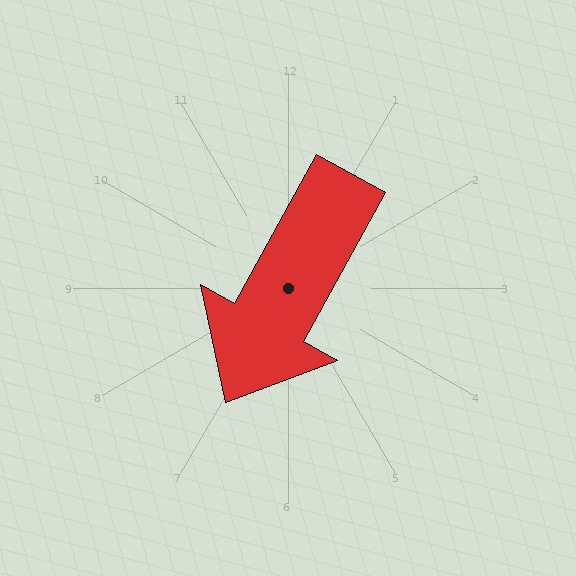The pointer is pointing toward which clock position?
Roughly 7 o'clock.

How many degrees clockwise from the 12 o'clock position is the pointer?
Approximately 209 degrees.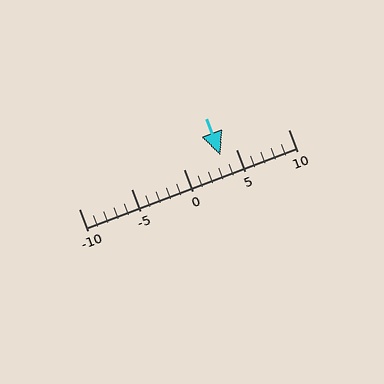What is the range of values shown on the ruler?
The ruler shows values from -10 to 10.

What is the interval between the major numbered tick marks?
The major tick marks are spaced 5 units apart.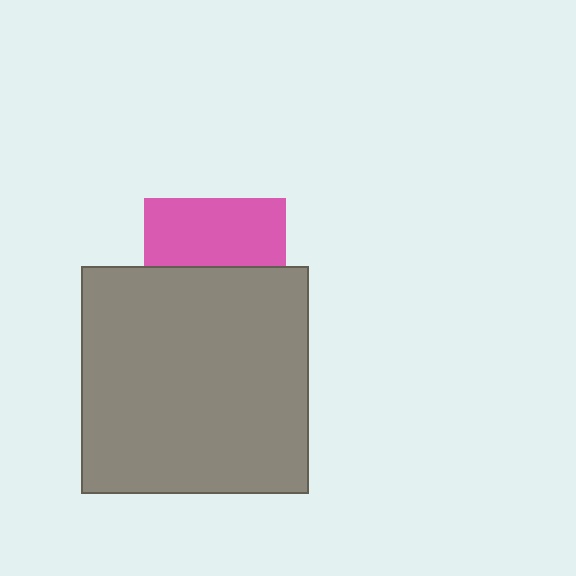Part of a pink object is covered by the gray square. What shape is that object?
It is a square.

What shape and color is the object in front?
The object in front is a gray square.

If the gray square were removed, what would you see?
You would see the complete pink square.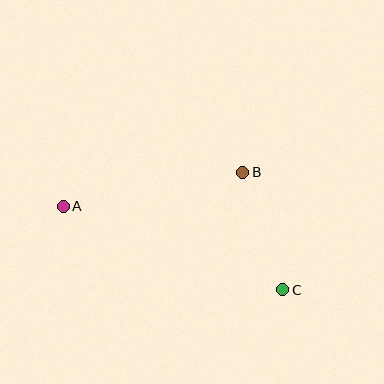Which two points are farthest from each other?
Points A and C are farthest from each other.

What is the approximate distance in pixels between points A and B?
The distance between A and B is approximately 183 pixels.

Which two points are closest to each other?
Points B and C are closest to each other.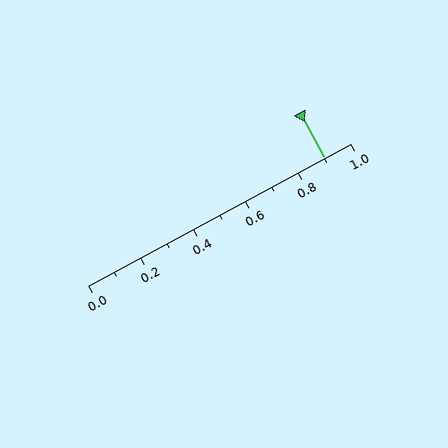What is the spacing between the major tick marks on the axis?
The major ticks are spaced 0.2 apart.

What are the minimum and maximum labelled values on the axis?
The axis runs from 0.0 to 1.0.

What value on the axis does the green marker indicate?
The marker indicates approximately 0.9.